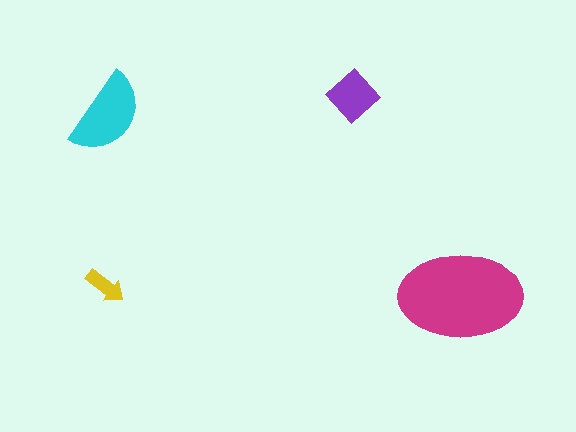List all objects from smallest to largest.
The yellow arrow, the purple diamond, the cyan semicircle, the magenta ellipse.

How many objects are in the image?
There are 4 objects in the image.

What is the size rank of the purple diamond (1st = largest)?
3rd.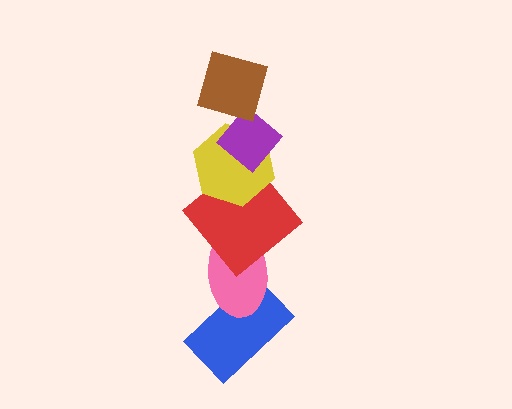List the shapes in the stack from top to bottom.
From top to bottom: the brown diamond, the purple diamond, the yellow hexagon, the red diamond, the pink ellipse, the blue rectangle.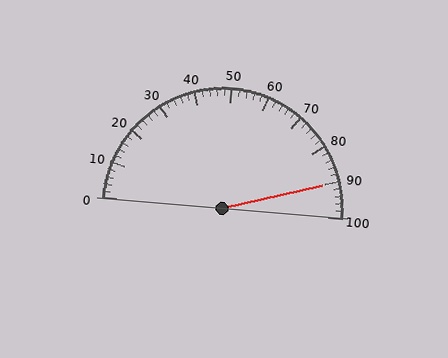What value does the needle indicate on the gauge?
The needle indicates approximately 90.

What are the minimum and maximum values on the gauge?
The gauge ranges from 0 to 100.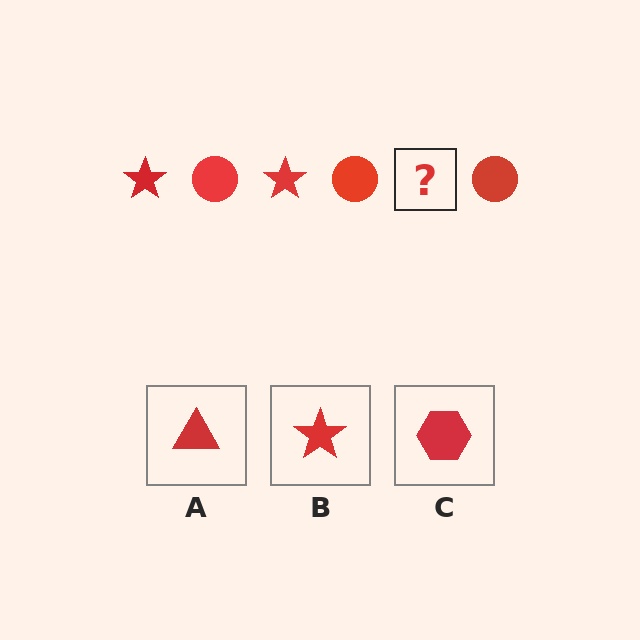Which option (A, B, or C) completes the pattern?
B.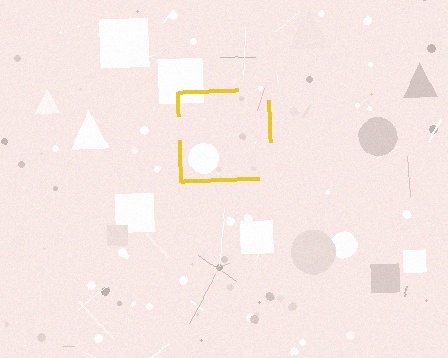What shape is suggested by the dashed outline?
The dashed outline suggests a square.